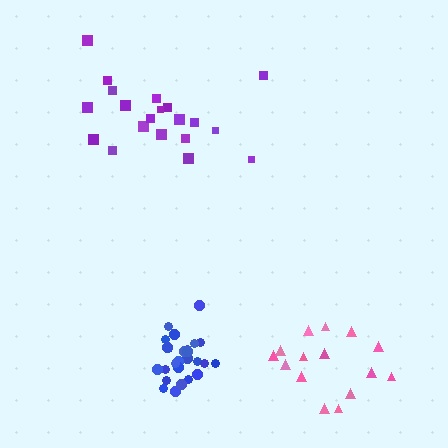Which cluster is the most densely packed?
Blue.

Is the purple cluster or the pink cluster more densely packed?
Pink.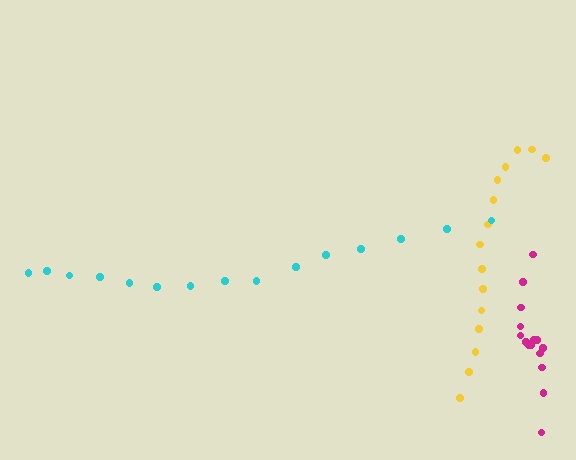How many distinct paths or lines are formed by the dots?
There are 3 distinct paths.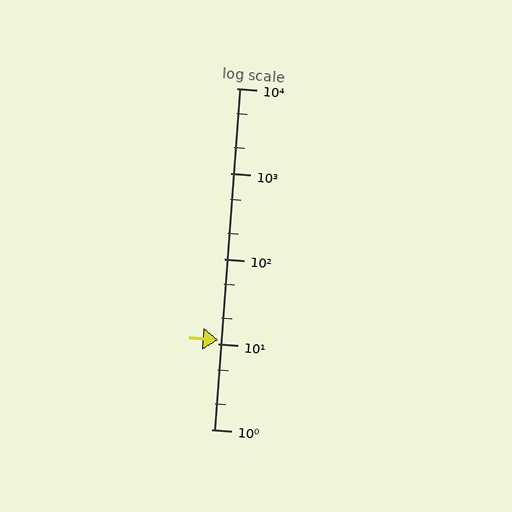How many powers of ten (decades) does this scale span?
The scale spans 4 decades, from 1 to 10000.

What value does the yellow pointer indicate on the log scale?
The pointer indicates approximately 11.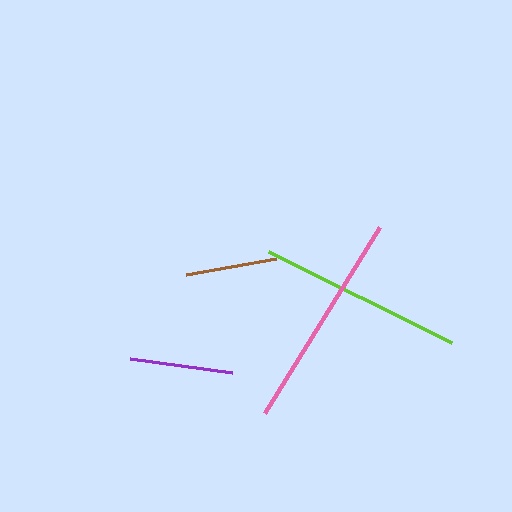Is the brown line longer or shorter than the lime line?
The lime line is longer than the brown line.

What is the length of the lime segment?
The lime segment is approximately 204 pixels long.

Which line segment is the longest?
The pink line is the longest at approximately 219 pixels.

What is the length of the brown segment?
The brown segment is approximately 91 pixels long.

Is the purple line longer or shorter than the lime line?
The lime line is longer than the purple line.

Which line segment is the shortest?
The brown line is the shortest at approximately 91 pixels.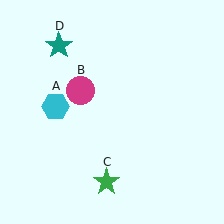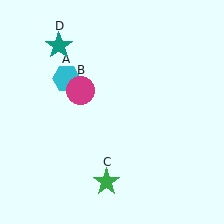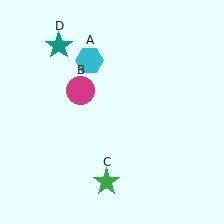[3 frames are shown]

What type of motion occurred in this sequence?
The cyan hexagon (object A) rotated clockwise around the center of the scene.